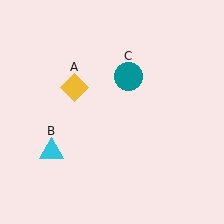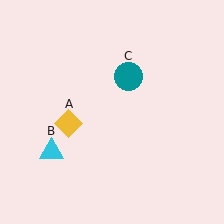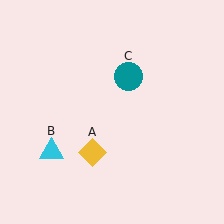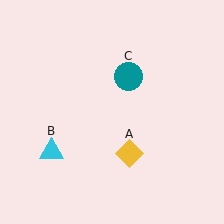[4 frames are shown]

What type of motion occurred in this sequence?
The yellow diamond (object A) rotated counterclockwise around the center of the scene.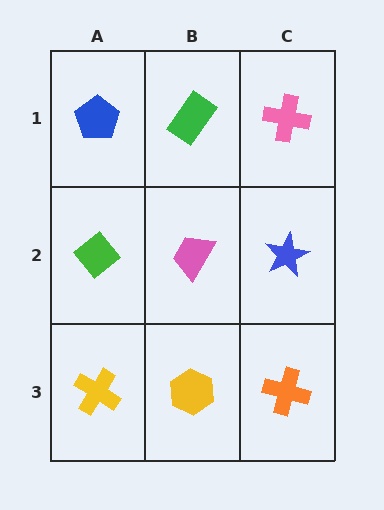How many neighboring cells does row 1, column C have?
2.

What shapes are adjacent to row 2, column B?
A green rectangle (row 1, column B), a yellow hexagon (row 3, column B), a green diamond (row 2, column A), a blue star (row 2, column C).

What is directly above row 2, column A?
A blue pentagon.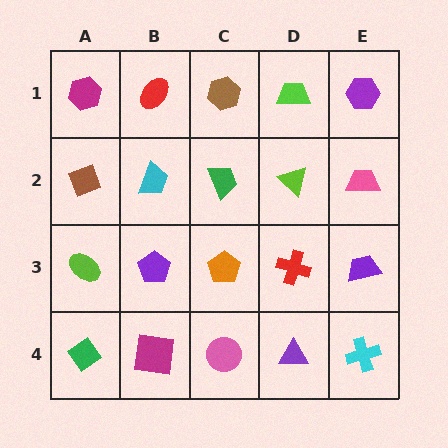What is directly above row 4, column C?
An orange pentagon.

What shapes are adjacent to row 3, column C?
A green trapezoid (row 2, column C), a pink circle (row 4, column C), a purple pentagon (row 3, column B), a red cross (row 3, column D).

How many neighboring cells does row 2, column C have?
4.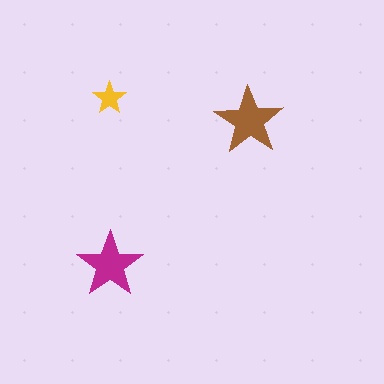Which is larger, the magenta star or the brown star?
The brown one.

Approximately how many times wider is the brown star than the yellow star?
About 2 times wider.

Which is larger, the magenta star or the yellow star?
The magenta one.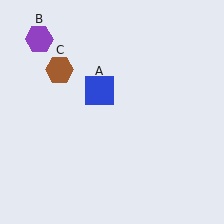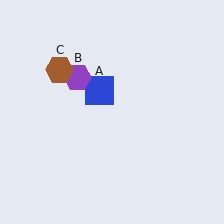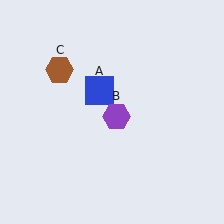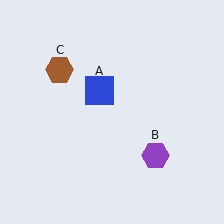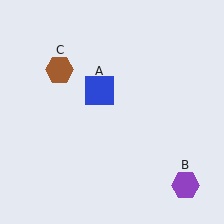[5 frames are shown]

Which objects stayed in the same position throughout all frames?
Blue square (object A) and brown hexagon (object C) remained stationary.